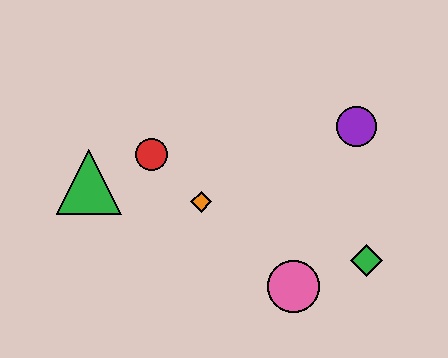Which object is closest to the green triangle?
The red circle is closest to the green triangle.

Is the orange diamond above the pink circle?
Yes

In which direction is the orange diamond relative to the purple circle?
The orange diamond is to the left of the purple circle.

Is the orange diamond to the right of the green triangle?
Yes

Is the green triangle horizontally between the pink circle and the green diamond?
No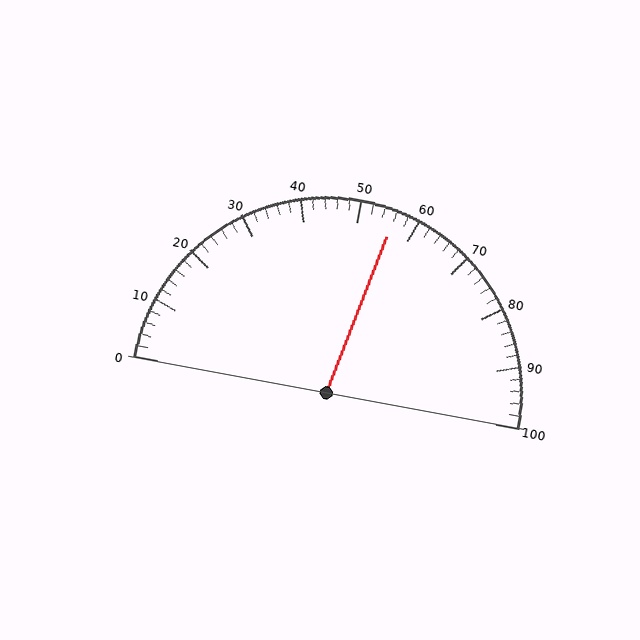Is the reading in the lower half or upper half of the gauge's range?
The reading is in the upper half of the range (0 to 100).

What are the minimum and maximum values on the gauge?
The gauge ranges from 0 to 100.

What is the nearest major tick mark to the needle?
The nearest major tick mark is 60.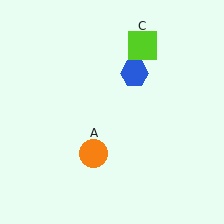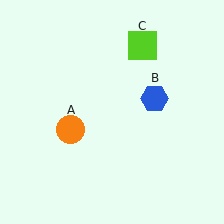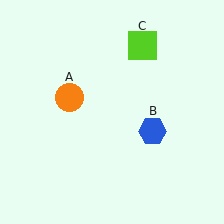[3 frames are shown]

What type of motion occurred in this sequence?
The orange circle (object A), blue hexagon (object B) rotated clockwise around the center of the scene.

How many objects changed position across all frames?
2 objects changed position: orange circle (object A), blue hexagon (object B).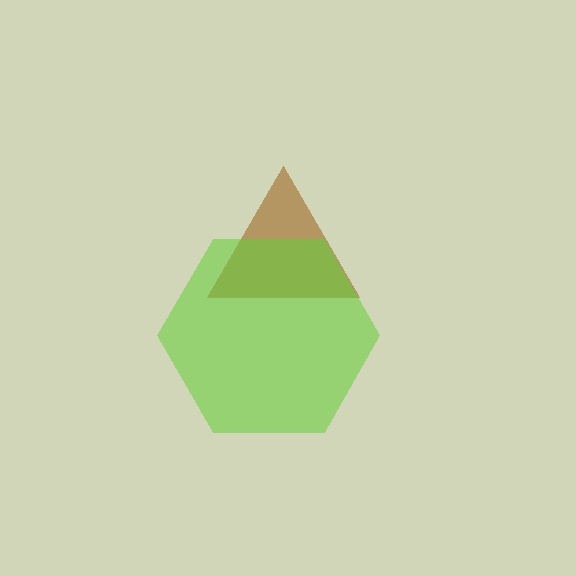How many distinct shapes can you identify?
There are 2 distinct shapes: a brown triangle, a lime hexagon.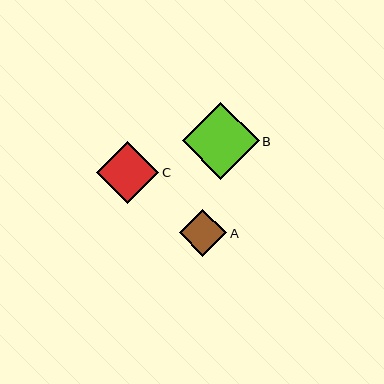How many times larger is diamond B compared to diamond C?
Diamond B is approximately 1.2 times the size of diamond C.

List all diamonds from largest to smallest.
From largest to smallest: B, C, A.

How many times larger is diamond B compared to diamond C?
Diamond B is approximately 1.2 times the size of diamond C.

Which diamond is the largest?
Diamond B is the largest with a size of approximately 77 pixels.